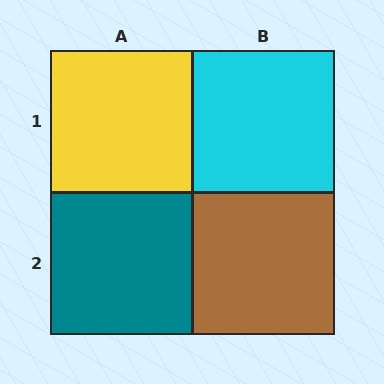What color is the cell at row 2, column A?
Teal.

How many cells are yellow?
1 cell is yellow.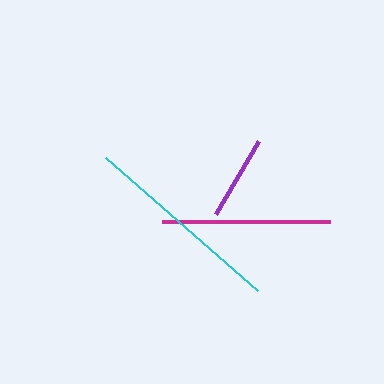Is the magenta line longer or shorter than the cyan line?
The cyan line is longer than the magenta line.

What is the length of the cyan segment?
The cyan segment is approximately 203 pixels long.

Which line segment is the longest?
The cyan line is the longest at approximately 203 pixels.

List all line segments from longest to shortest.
From longest to shortest: cyan, magenta, purple.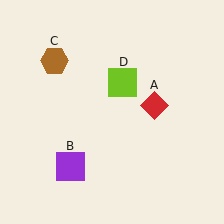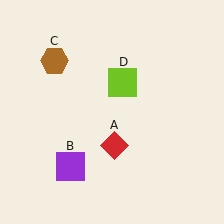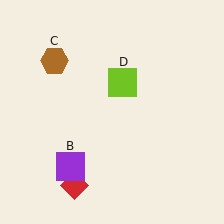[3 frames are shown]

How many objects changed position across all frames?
1 object changed position: red diamond (object A).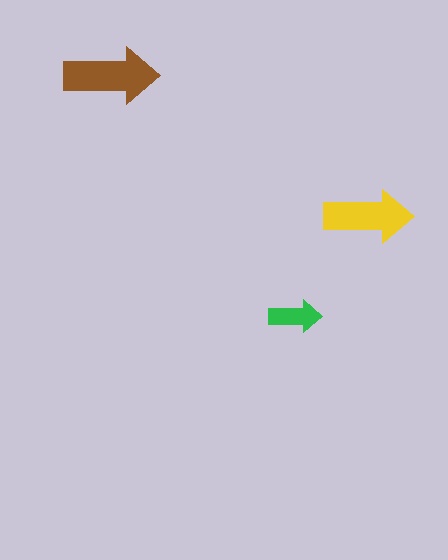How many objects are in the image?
There are 3 objects in the image.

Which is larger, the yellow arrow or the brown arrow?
The brown one.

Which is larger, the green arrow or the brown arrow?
The brown one.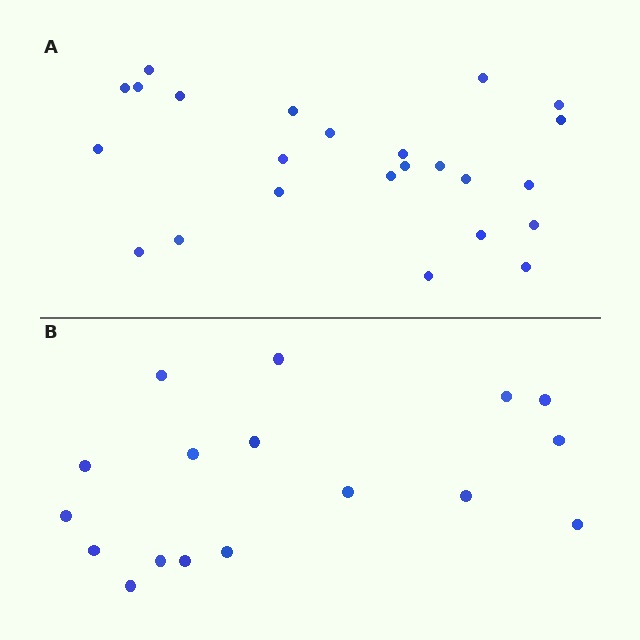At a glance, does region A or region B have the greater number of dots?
Region A (the top region) has more dots.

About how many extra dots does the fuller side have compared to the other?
Region A has roughly 8 or so more dots than region B.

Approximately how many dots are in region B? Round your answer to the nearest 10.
About 20 dots. (The exact count is 17, which rounds to 20.)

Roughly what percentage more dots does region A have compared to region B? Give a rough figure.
About 40% more.